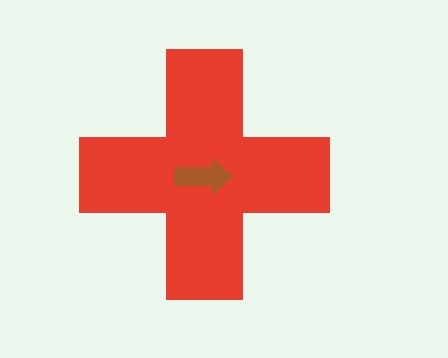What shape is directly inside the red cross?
The brown arrow.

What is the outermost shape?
The red cross.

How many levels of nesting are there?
2.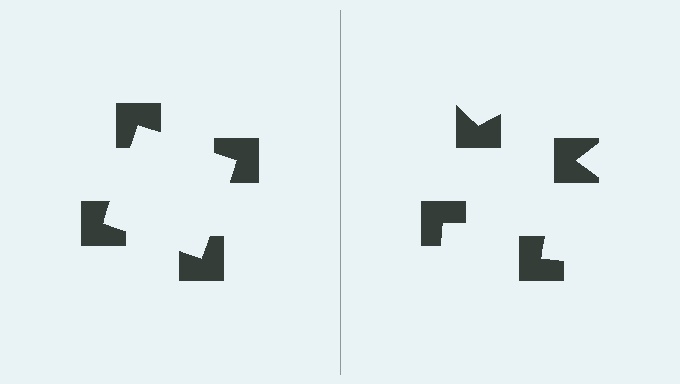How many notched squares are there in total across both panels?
8 — 4 on each side.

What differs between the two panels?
The notched squares are positioned identically on both sides; only the wedge orientations differ. On the left they align to a square; on the right they are misaligned.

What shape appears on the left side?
An illusory square.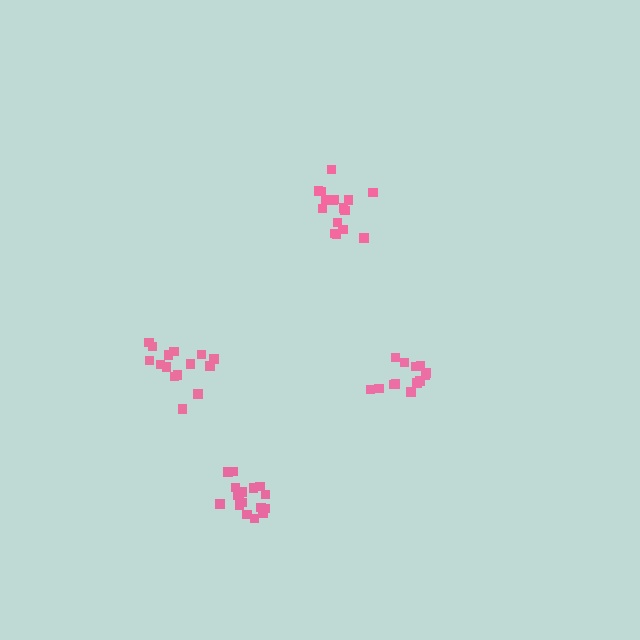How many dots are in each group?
Group 1: 13 dots, Group 2: 15 dots, Group 3: 18 dots, Group 4: 16 dots (62 total).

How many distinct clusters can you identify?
There are 4 distinct clusters.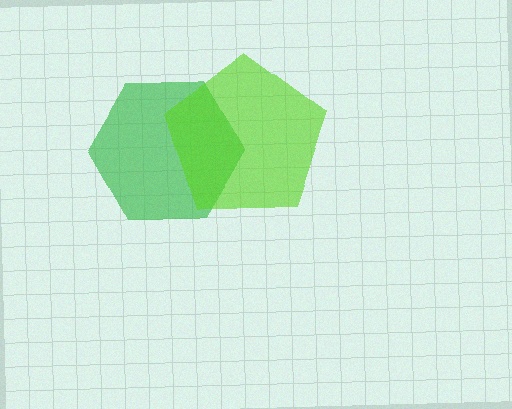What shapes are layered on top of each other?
The layered shapes are: a green hexagon, a lime pentagon.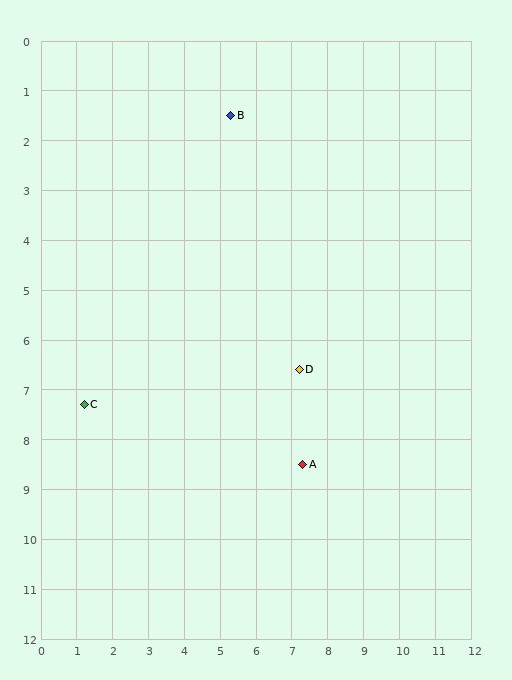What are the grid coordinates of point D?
Point D is at approximately (7.2, 6.6).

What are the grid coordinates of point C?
Point C is at approximately (1.2, 7.3).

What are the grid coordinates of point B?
Point B is at approximately (5.3, 1.5).